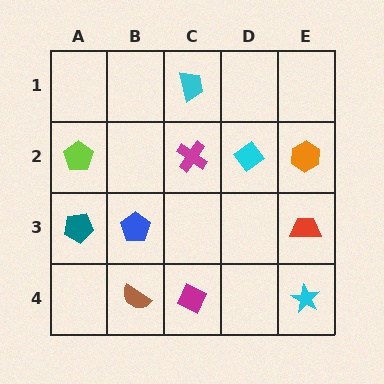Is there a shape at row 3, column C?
No, that cell is empty.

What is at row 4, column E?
A cyan star.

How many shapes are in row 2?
4 shapes.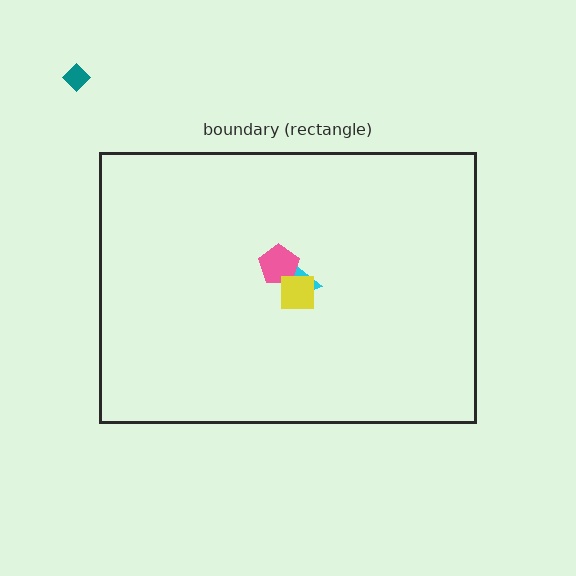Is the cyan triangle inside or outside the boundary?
Inside.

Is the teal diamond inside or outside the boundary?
Outside.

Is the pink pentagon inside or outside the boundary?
Inside.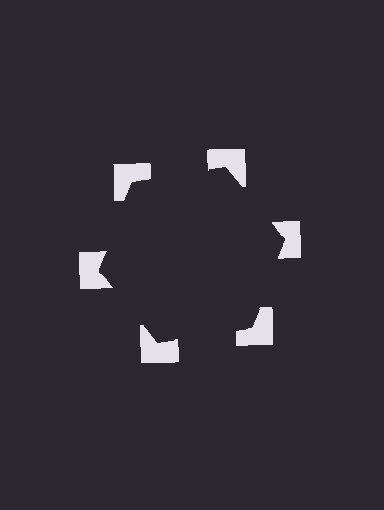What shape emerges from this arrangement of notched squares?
An illusory hexagon — its edges are inferred from the aligned wedge cuts in the notched squares, not physically drawn.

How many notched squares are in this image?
There are 6 — one at each vertex of the illusory hexagon.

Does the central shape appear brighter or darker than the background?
It typically appears slightly darker than the background, even though no actual brightness change is drawn.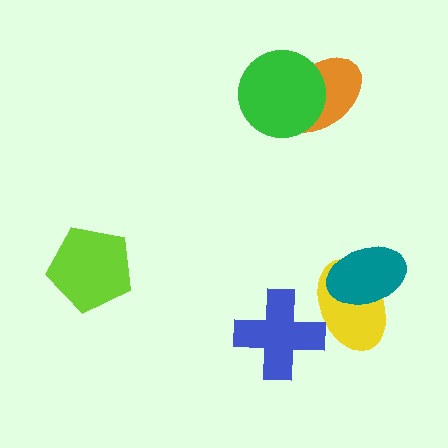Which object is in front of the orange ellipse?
The green circle is in front of the orange ellipse.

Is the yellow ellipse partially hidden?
Yes, it is partially covered by another shape.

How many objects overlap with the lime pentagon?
0 objects overlap with the lime pentagon.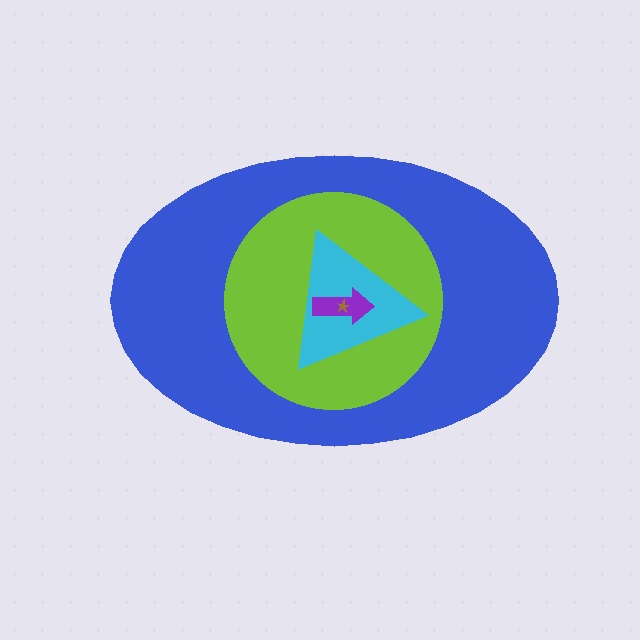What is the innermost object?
The brown star.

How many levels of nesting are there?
5.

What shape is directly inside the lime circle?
The cyan triangle.